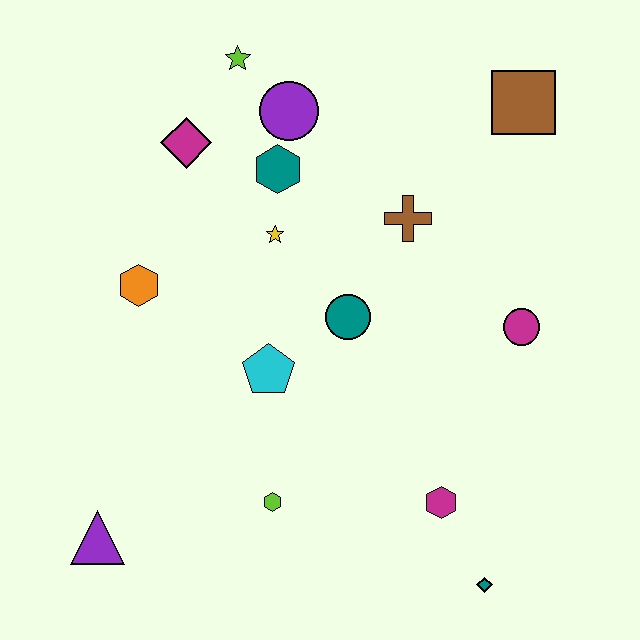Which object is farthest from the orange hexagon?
The teal diamond is farthest from the orange hexagon.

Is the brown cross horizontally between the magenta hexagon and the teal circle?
Yes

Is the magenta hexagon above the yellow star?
No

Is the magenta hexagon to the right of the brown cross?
Yes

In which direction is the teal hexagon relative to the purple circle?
The teal hexagon is below the purple circle.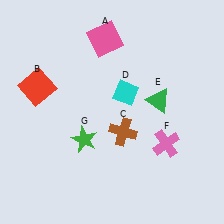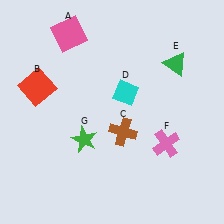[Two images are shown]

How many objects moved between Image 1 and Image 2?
2 objects moved between the two images.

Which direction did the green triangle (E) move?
The green triangle (E) moved up.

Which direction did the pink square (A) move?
The pink square (A) moved left.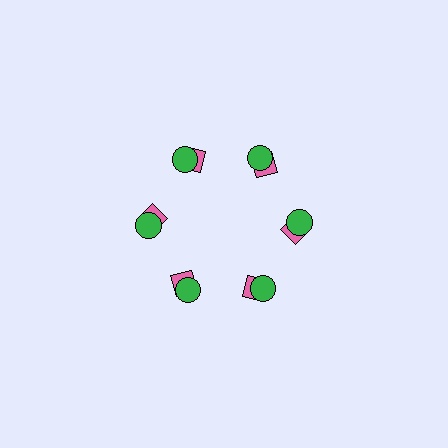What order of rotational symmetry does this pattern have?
This pattern has 6-fold rotational symmetry.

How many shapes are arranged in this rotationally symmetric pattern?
There are 12 shapes, arranged in 6 groups of 2.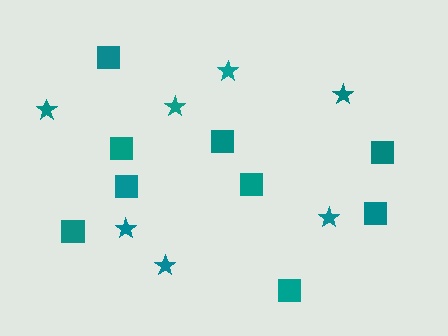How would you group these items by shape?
There are 2 groups: one group of stars (7) and one group of squares (9).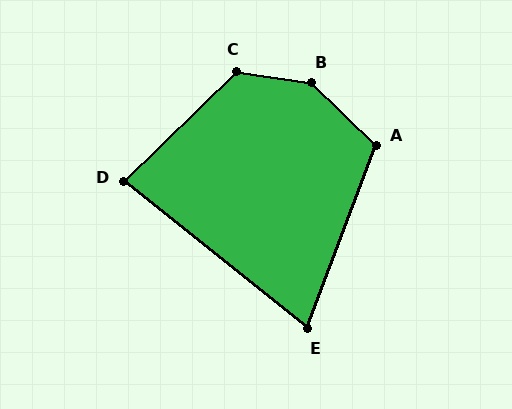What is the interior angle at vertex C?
Approximately 128 degrees (obtuse).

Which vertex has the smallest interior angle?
E, at approximately 72 degrees.